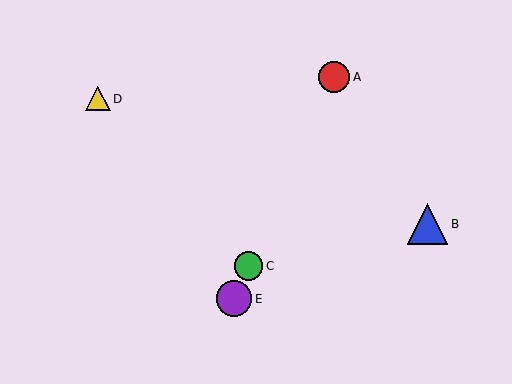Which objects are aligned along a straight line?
Objects A, C, E are aligned along a straight line.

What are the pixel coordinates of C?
Object C is at (249, 266).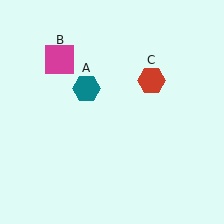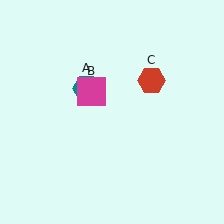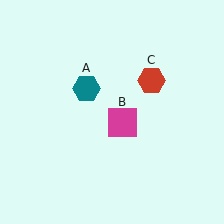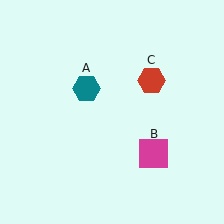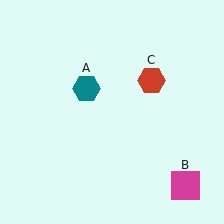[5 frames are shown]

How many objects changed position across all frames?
1 object changed position: magenta square (object B).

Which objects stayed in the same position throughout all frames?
Teal hexagon (object A) and red hexagon (object C) remained stationary.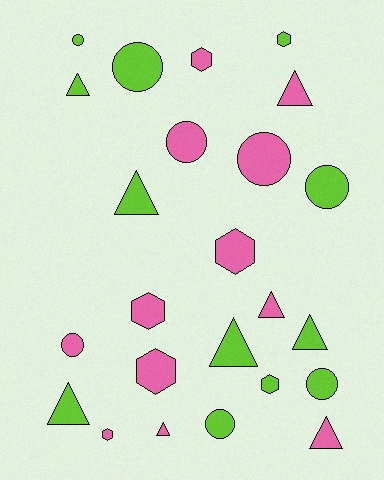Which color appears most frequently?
Lime, with 12 objects.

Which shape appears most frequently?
Triangle, with 9 objects.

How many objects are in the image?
There are 24 objects.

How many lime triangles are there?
There are 5 lime triangles.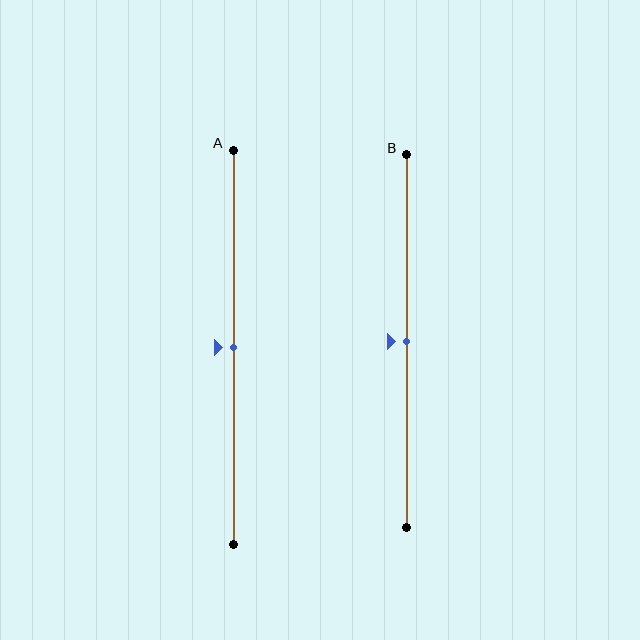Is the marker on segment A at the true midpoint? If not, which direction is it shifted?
Yes, the marker on segment A is at the true midpoint.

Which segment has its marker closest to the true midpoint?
Segment A has its marker closest to the true midpoint.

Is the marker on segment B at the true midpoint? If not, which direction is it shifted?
Yes, the marker on segment B is at the true midpoint.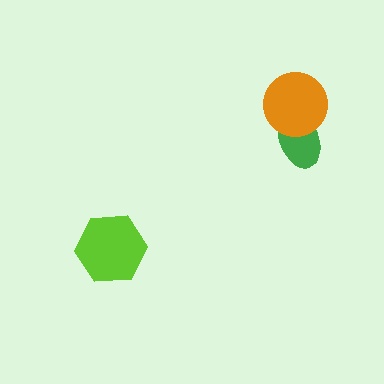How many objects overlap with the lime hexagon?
0 objects overlap with the lime hexagon.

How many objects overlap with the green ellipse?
1 object overlaps with the green ellipse.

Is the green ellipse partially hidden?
Yes, it is partially covered by another shape.